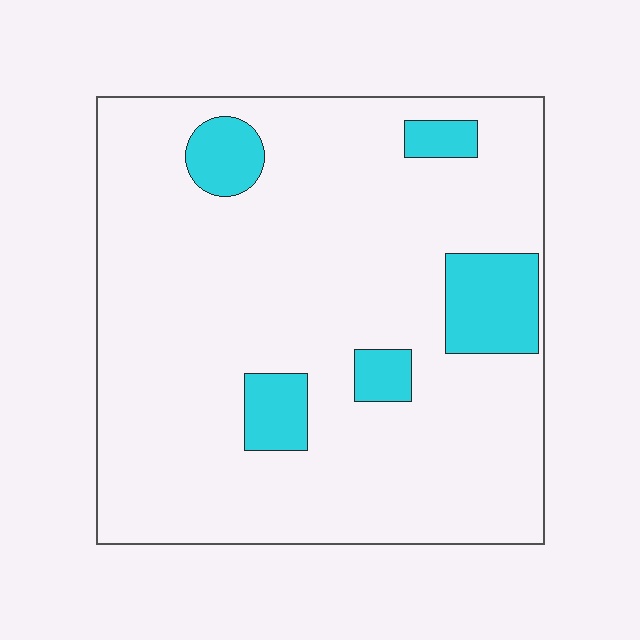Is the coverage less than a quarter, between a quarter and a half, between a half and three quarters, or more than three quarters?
Less than a quarter.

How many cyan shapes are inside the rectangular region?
5.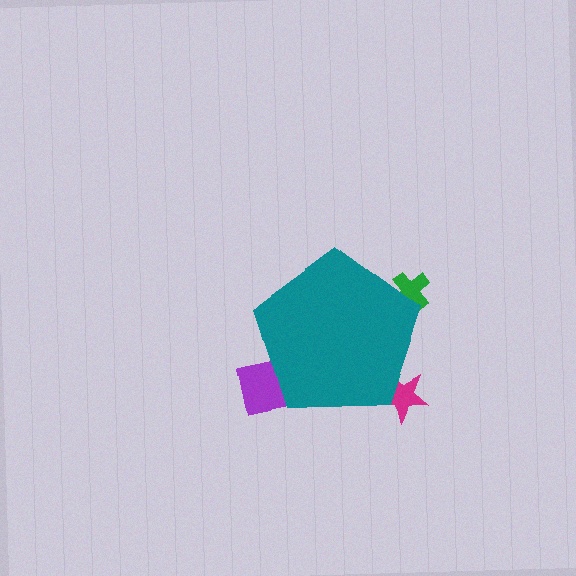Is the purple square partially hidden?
Yes, the purple square is partially hidden behind the teal pentagon.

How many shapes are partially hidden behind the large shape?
3 shapes are partially hidden.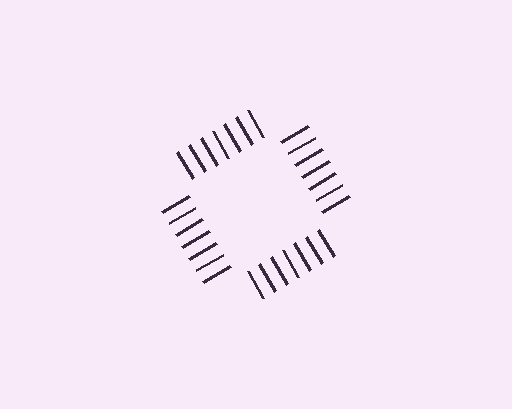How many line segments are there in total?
28 — 7 along each of the 4 edges.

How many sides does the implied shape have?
4 sides — the line-ends trace a square.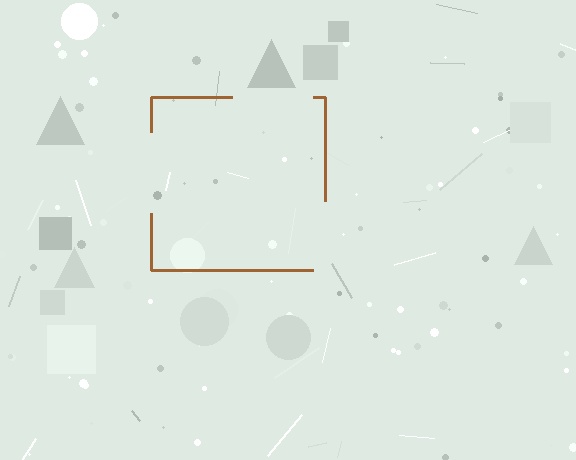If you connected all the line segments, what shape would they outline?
They would outline a square.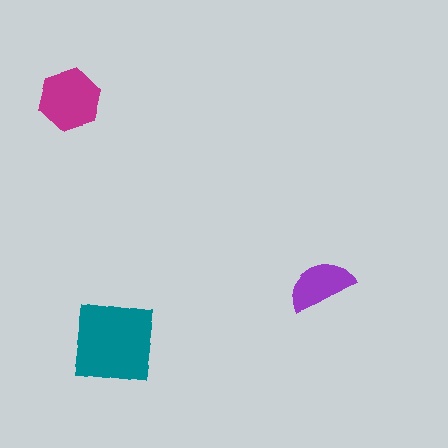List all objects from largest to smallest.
The teal square, the magenta hexagon, the purple semicircle.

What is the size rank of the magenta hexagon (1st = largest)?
2nd.